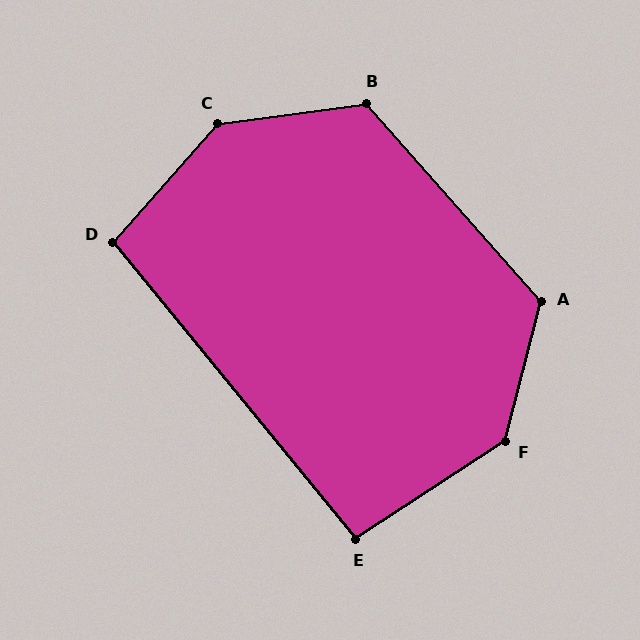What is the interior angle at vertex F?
Approximately 137 degrees (obtuse).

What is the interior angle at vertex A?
Approximately 125 degrees (obtuse).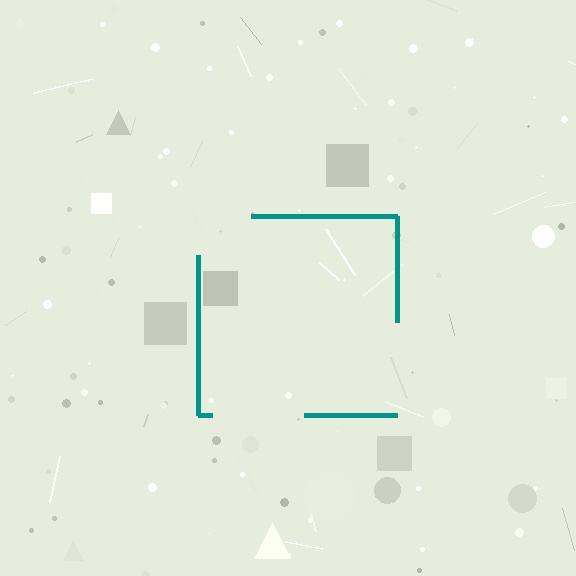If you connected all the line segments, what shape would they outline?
They would outline a square.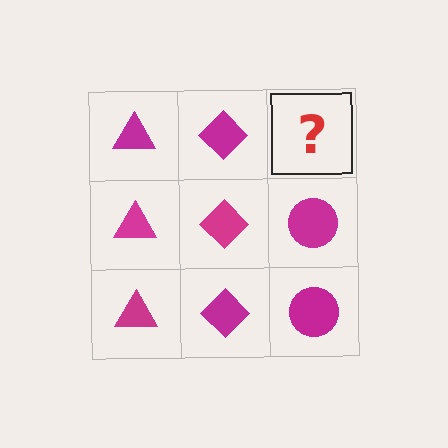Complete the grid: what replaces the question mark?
The question mark should be replaced with a magenta circle.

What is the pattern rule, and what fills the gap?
The rule is that each column has a consistent shape. The gap should be filled with a magenta circle.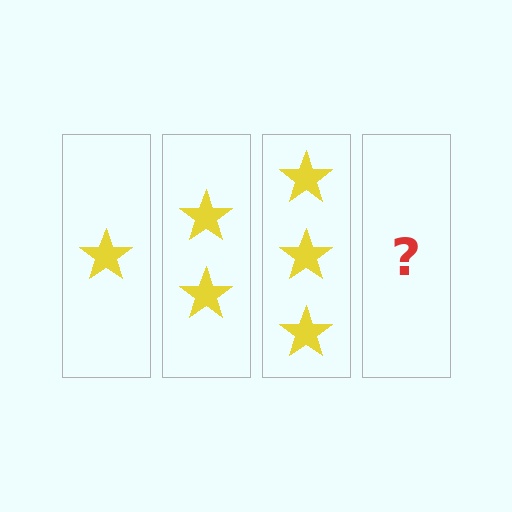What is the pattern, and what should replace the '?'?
The pattern is that each step adds one more star. The '?' should be 4 stars.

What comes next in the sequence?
The next element should be 4 stars.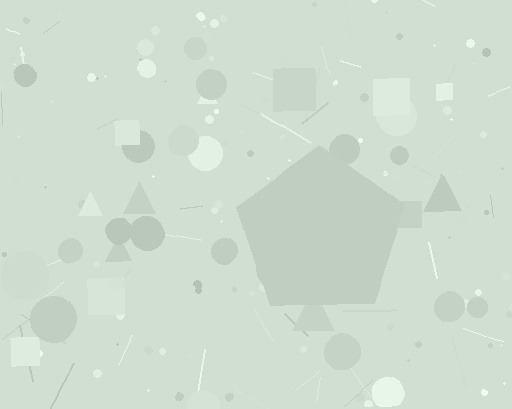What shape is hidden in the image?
A pentagon is hidden in the image.